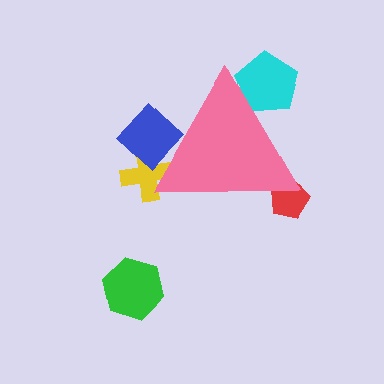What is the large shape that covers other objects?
A pink triangle.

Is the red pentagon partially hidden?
Yes, the red pentagon is partially hidden behind the pink triangle.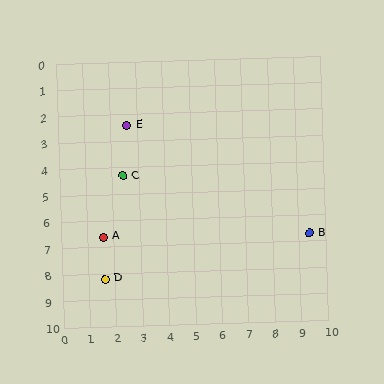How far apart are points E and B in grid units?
Points E and B are about 8.0 grid units apart.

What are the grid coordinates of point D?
Point D is at approximately (1.6, 8.2).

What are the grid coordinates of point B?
Point B is at approximately (9.4, 6.7).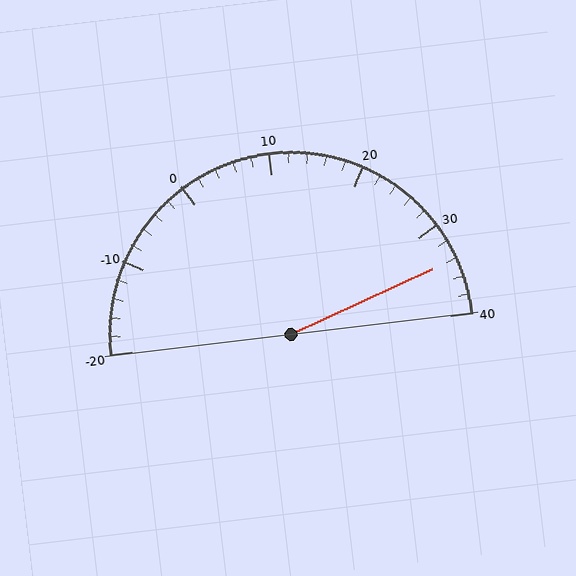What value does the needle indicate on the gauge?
The needle indicates approximately 34.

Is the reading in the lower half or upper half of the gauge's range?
The reading is in the upper half of the range (-20 to 40).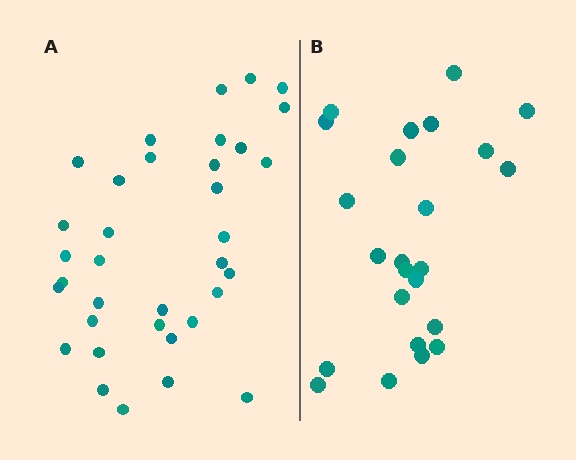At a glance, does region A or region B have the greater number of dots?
Region A (the left region) has more dots.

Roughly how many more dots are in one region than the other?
Region A has roughly 12 or so more dots than region B.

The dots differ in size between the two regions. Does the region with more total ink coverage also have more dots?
No. Region B has more total ink coverage because its dots are larger, but region A actually contains more individual dots. Total area can be misleading — the number of items is what matters here.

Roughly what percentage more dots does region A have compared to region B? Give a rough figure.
About 45% more.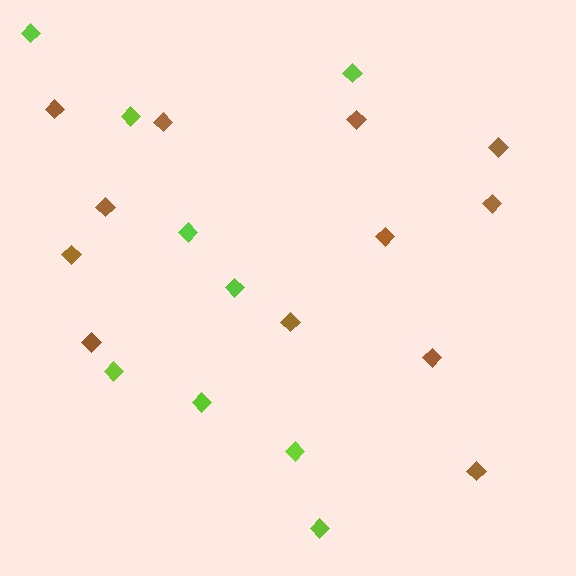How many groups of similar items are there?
There are 2 groups: one group of brown diamonds (12) and one group of lime diamonds (9).